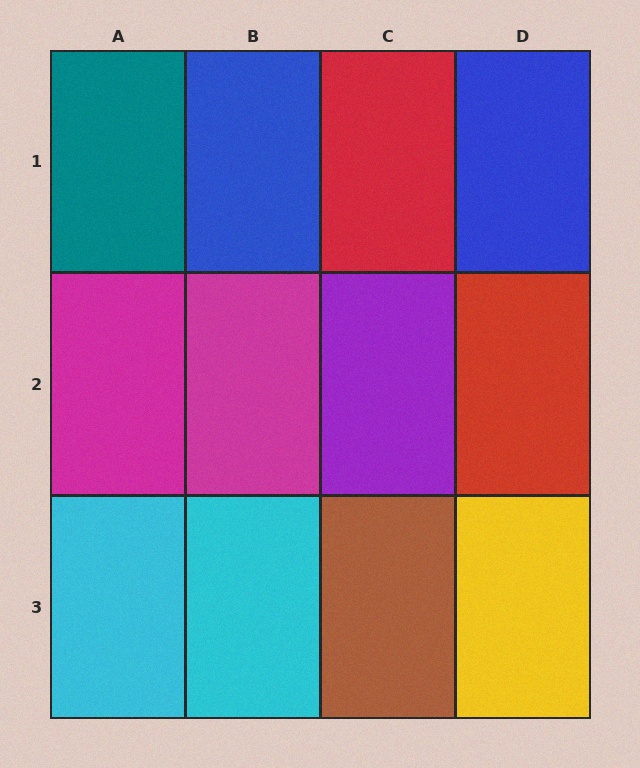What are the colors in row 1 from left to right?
Teal, blue, red, blue.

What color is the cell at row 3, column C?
Brown.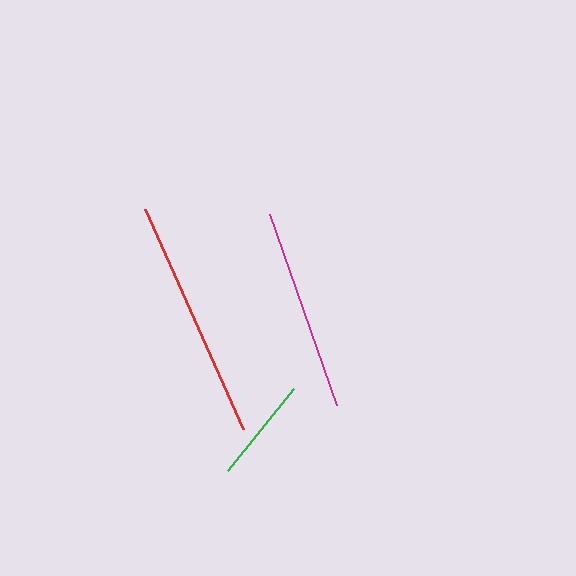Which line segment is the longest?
The red line is the longest at approximately 241 pixels.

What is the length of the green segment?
The green segment is approximately 105 pixels long.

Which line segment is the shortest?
The green line is the shortest at approximately 105 pixels.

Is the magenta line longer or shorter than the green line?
The magenta line is longer than the green line.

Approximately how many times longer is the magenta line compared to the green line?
The magenta line is approximately 1.9 times the length of the green line.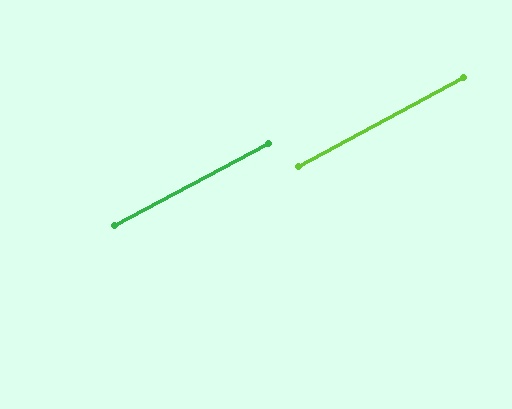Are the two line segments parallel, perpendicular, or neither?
Parallel — their directions differ by only 0.4°.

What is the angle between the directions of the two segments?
Approximately 0 degrees.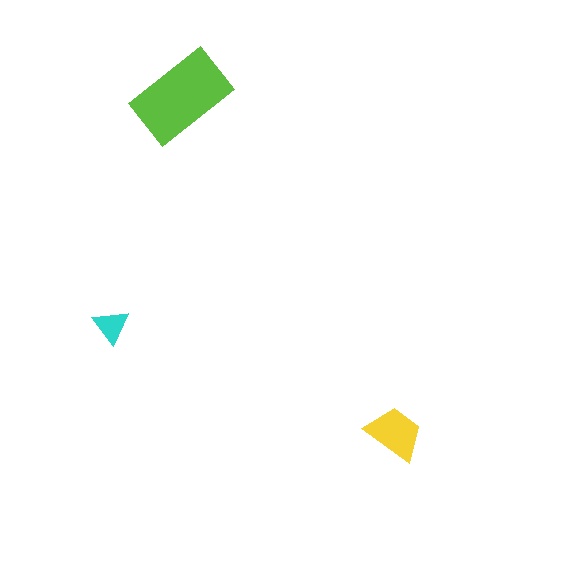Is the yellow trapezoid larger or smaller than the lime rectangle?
Smaller.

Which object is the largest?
The lime rectangle.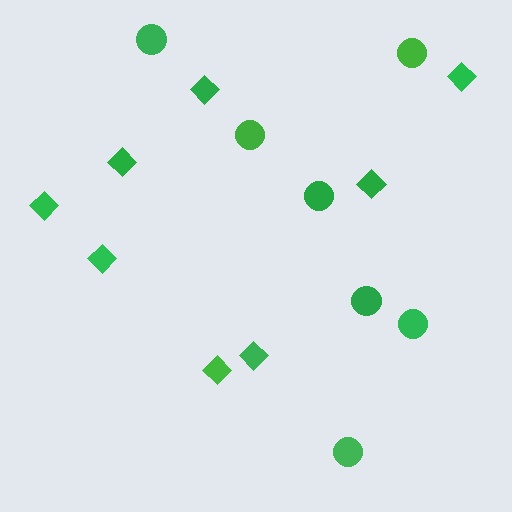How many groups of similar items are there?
There are 2 groups: one group of diamonds (8) and one group of circles (7).